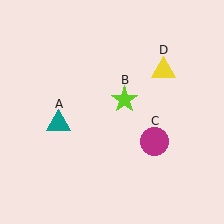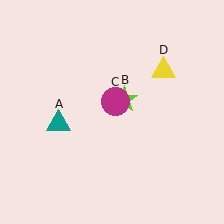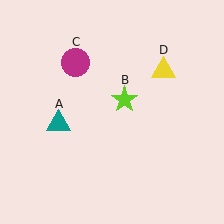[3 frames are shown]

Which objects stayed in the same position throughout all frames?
Teal triangle (object A) and lime star (object B) and yellow triangle (object D) remained stationary.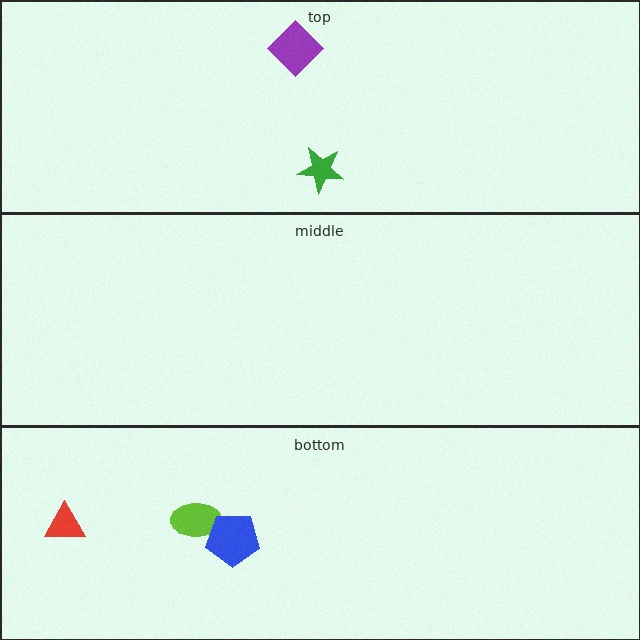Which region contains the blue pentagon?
The bottom region.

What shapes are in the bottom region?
The red triangle, the lime ellipse, the blue pentagon.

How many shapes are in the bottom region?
3.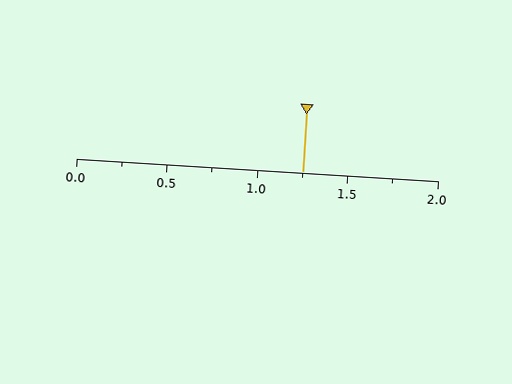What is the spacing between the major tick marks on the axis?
The major ticks are spaced 0.5 apart.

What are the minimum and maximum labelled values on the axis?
The axis runs from 0.0 to 2.0.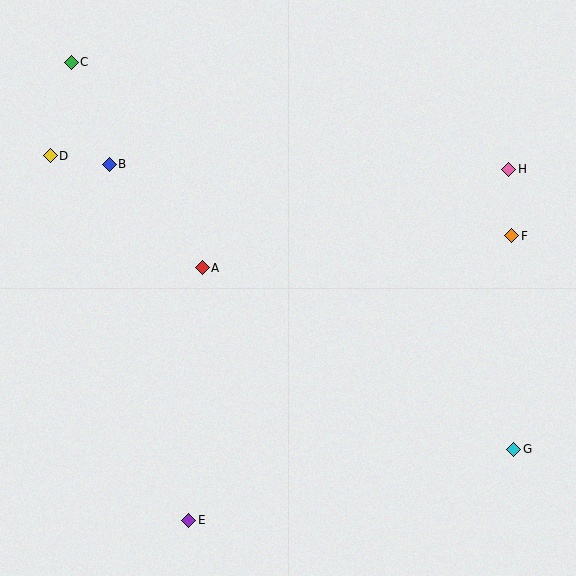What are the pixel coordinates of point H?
Point H is at (509, 169).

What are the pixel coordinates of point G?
Point G is at (514, 449).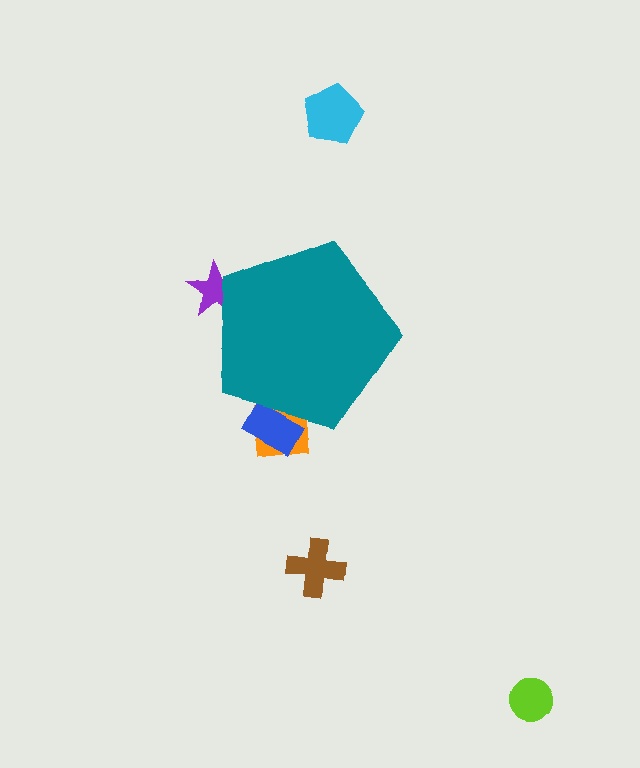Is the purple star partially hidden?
Yes, the purple star is partially hidden behind the teal pentagon.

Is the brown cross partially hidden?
No, the brown cross is fully visible.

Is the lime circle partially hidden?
No, the lime circle is fully visible.